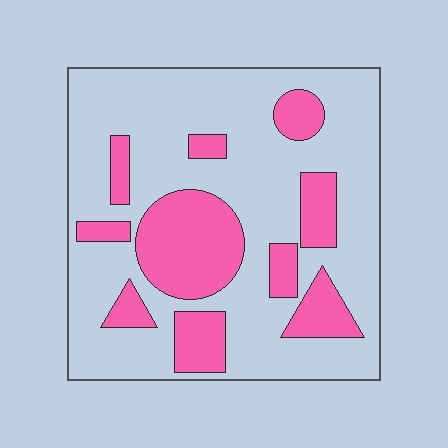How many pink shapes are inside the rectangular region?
10.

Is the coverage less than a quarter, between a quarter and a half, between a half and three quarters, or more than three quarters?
Between a quarter and a half.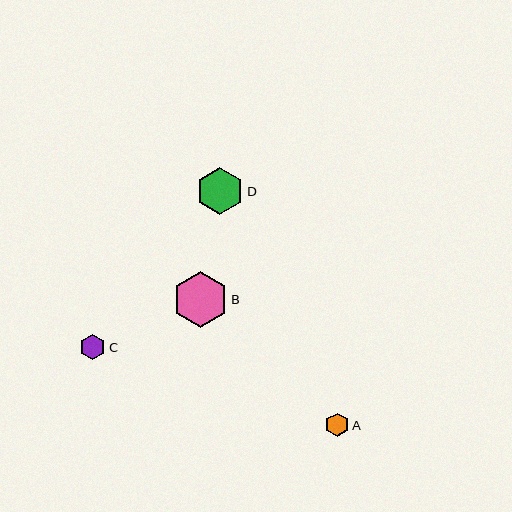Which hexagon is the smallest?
Hexagon A is the smallest with a size of approximately 23 pixels.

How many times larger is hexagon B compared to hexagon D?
Hexagon B is approximately 1.2 times the size of hexagon D.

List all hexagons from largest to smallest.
From largest to smallest: B, D, C, A.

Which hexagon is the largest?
Hexagon B is the largest with a size of approximately 55 pixels.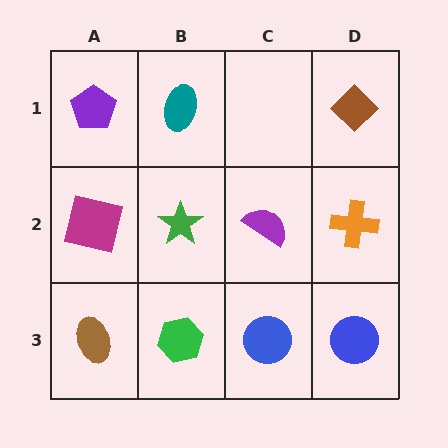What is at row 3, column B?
A green hexagon.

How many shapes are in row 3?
4 shapes.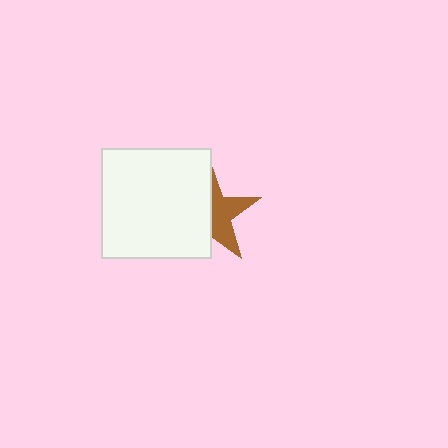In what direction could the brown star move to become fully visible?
The brown star could move right. That would shift it out from behind the white square entirely.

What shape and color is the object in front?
The object in front is a white square.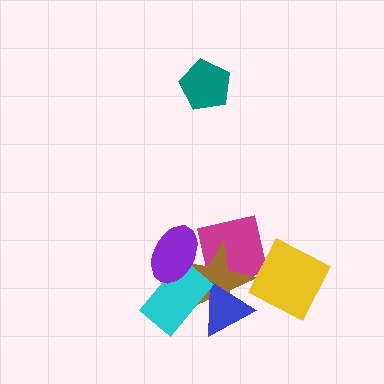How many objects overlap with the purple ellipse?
3 objects overlap with the purple ellipse.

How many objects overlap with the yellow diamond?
2 objects overlap with the yellow diamond.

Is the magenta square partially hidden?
Yes, it is partially covered by another shape.